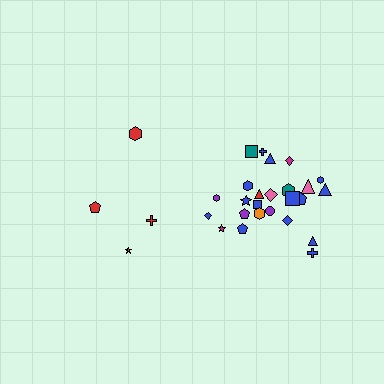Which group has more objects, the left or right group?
The right group.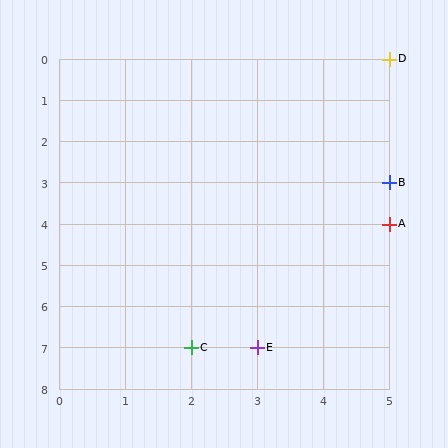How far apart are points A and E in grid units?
Points A and E are 2 columns and 3 rows apart (about 3.6 grid units diagonally).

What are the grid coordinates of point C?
Point C is at grid coordinates (2, 7).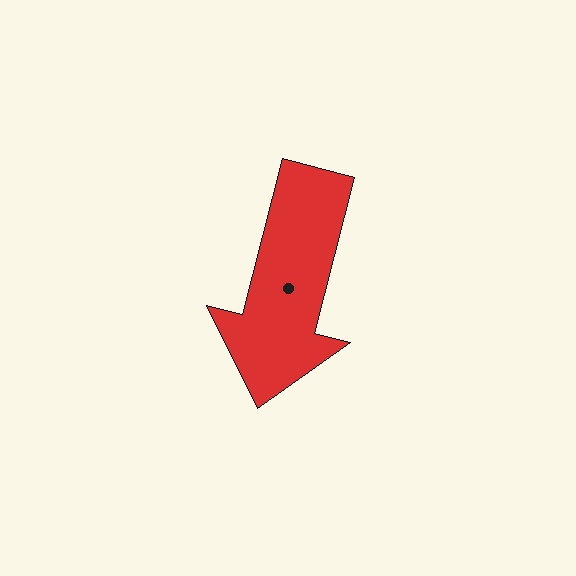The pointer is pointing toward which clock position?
Roughly 6 o'clock.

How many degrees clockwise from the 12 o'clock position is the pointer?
Approximately 194 degrees.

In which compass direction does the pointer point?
South.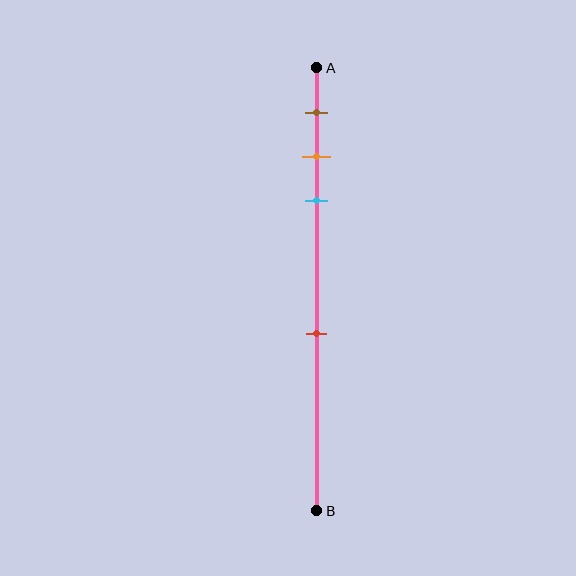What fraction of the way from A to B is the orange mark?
The orange mark is approximately 20% (0.2) of the way from A to B.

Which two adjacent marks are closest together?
The orange and cyan marks are the closest adjacent pair.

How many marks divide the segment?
There are 4 marks dividing the segment.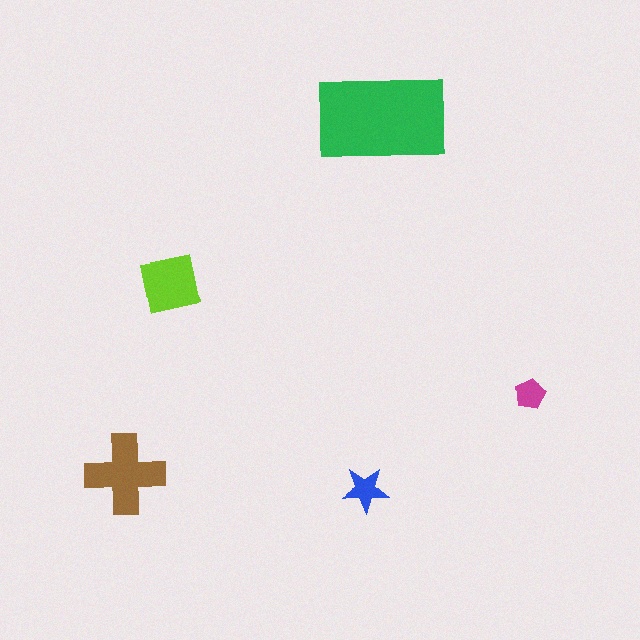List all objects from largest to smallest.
The green rectangle, the brown cross, the lime square, the blue star, the magenta pentagon.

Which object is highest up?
The green rectangle is topmost.